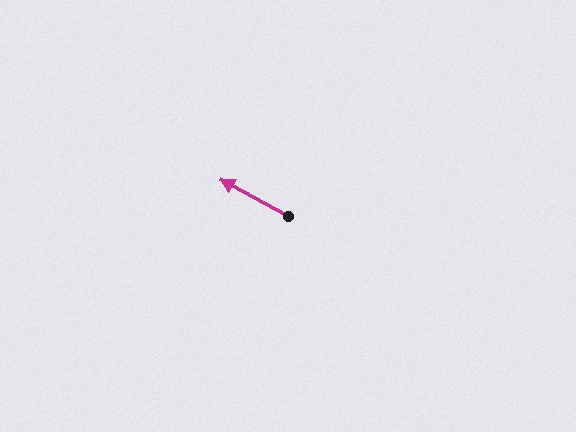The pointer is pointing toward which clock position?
Roughly 10 o'clock.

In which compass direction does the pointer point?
Northwest.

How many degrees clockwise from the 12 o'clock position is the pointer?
Approximately 299 degrees.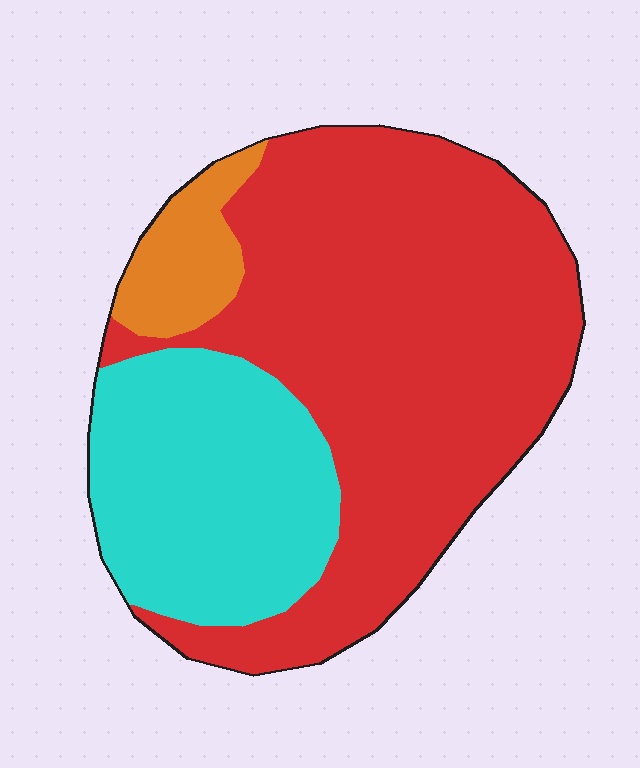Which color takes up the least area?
Orange, at roughly 10%.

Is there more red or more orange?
Red.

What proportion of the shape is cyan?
Cyan covers roughly 30% of the shape.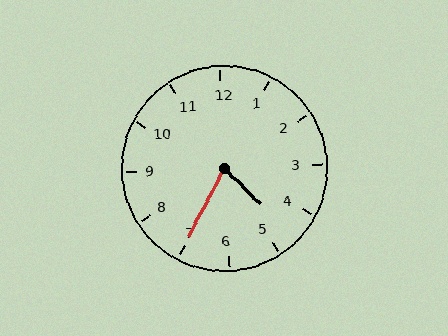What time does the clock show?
4:35.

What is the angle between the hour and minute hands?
Approximately 72 degrees.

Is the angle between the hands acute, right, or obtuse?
It is acute.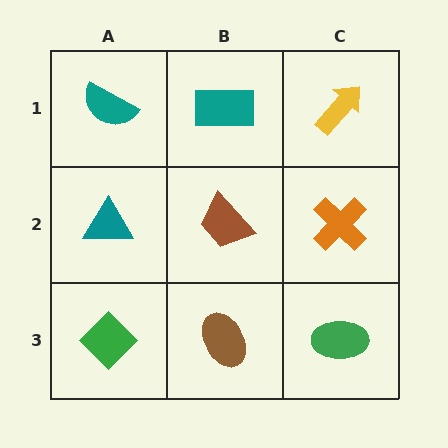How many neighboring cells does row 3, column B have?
3.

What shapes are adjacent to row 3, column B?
A brown trapezoid (row 2, column B), a green diamond (row 3, column A), a green ellipse (row 3, column C).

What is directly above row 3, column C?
An orange cross.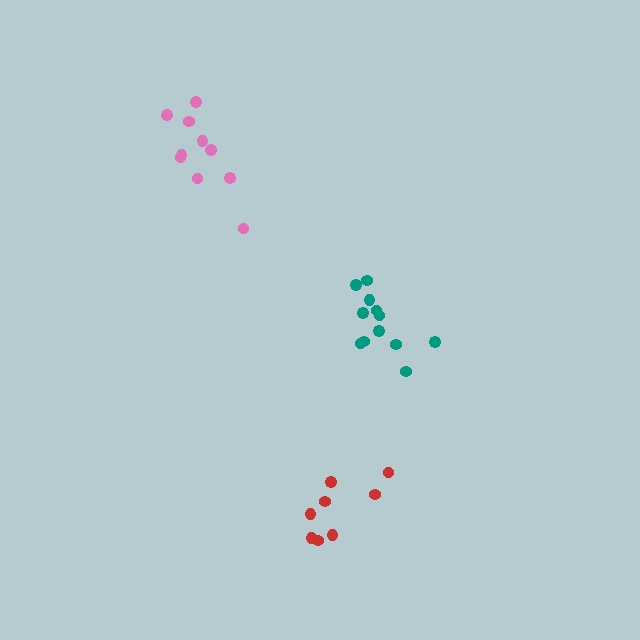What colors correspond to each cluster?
The clusters are colored: red, teal, pink.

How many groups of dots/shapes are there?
There are 3 groups.